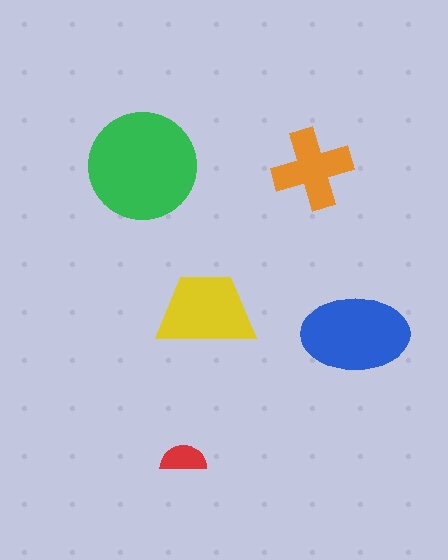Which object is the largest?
The green circle.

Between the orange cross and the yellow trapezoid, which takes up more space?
The yellow trapezoid.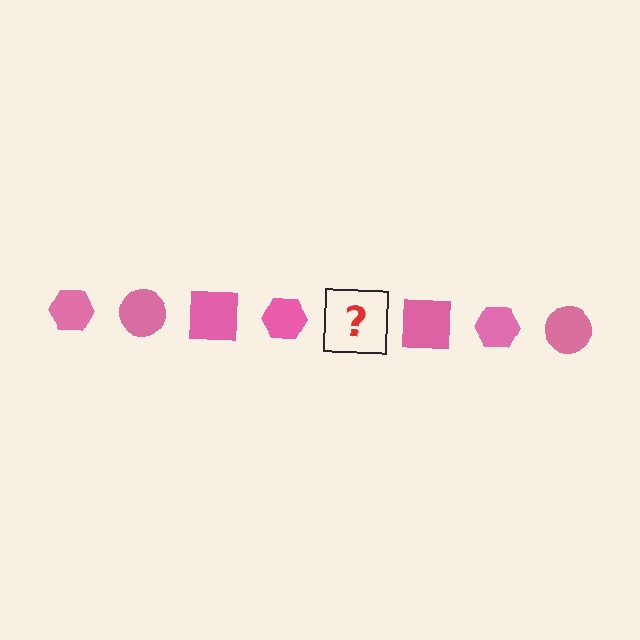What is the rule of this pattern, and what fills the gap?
The rule is that the pattern cycles through hexagon, circle, square shapes in pink. The gap should be filled with a pink circle.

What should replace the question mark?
The question mark should be replaced with a pink circle.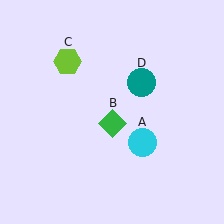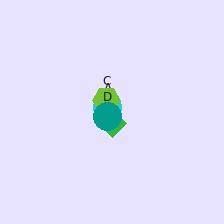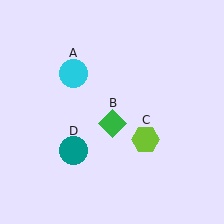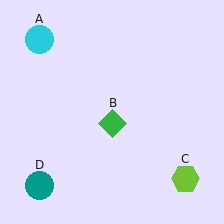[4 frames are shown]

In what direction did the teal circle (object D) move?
The teal circle (object D) moved down and to the left.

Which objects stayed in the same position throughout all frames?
Green diamond (object B) remained stationary.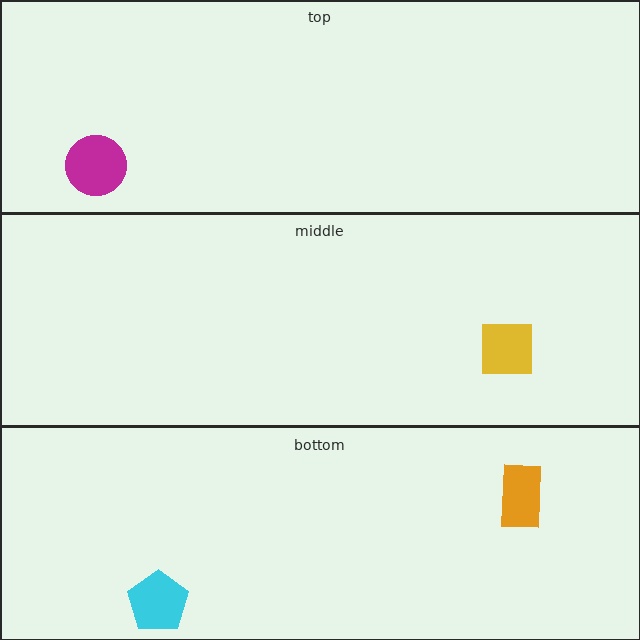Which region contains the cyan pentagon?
The bottom region.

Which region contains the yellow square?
The middle region.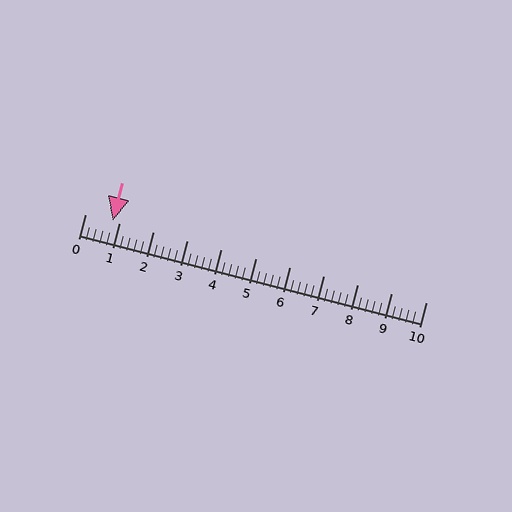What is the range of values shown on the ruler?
The ruler shows values from 0 to 10.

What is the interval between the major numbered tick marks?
The major tick marks are spaced 1 units apart.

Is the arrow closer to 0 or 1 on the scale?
The arrow is closer to 1.